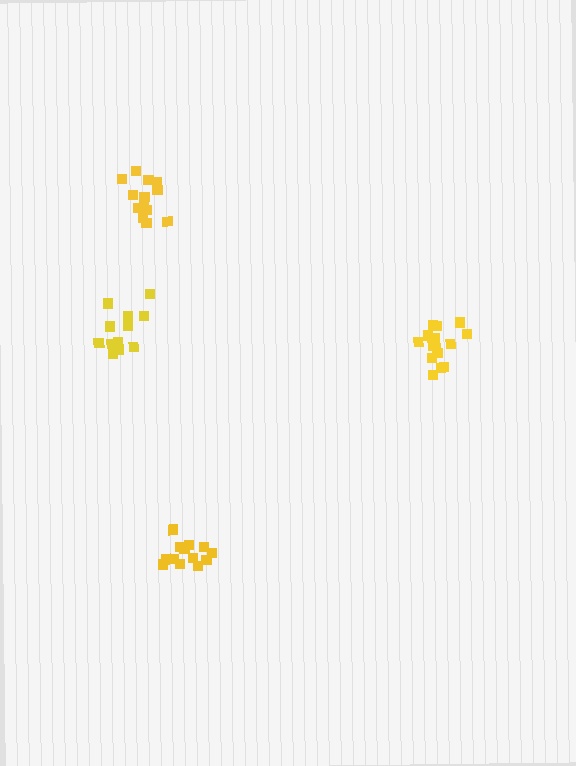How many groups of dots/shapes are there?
There are 4 groups.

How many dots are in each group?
Group 1: 12 dots, Group 2: 13 dots, Group 3: 15 dots, Group 4: 13 dots (53 total).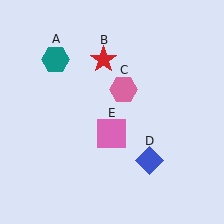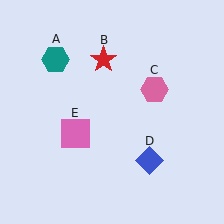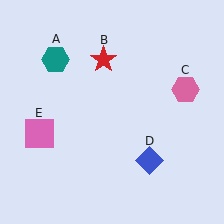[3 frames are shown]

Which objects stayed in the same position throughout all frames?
Teal hexagon (object A) and red star (object B) and blue diamond (object D) remained stationary.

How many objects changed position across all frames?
2 objects changed position: pink hexagon (object C), pink square (object E).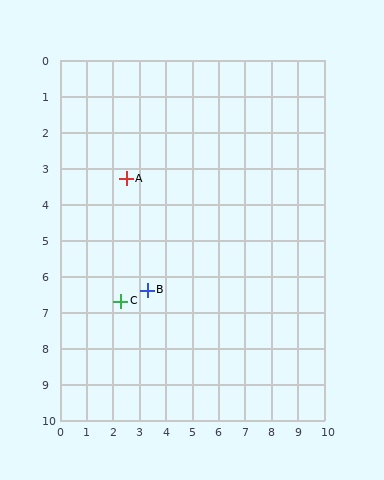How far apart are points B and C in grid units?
Points B and C are about 1.0 grid units apart.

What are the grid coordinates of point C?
Point C is at approximately (2.3, 6.7).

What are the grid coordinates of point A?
Point A is at approximately (2.5, 3.3).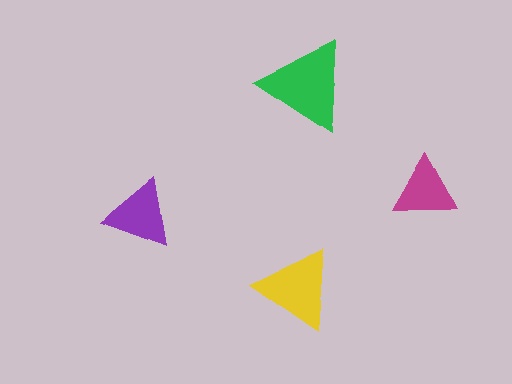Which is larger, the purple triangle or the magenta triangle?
The purple one.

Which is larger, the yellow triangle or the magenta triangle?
The yellow one.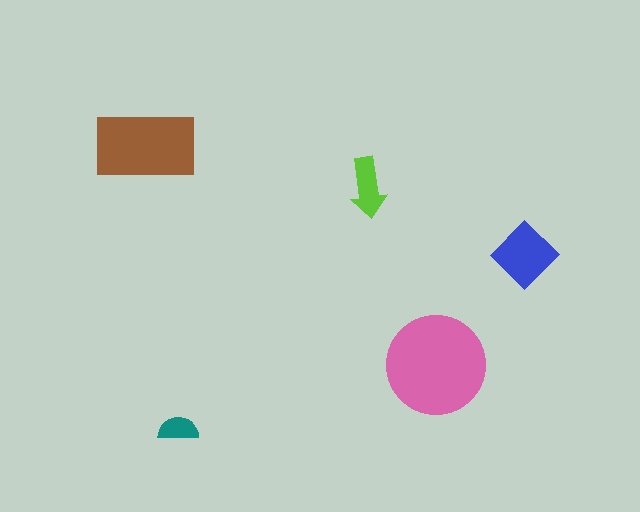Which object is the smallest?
The teal semicircle.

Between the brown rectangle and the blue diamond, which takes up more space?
The brown rectangle.